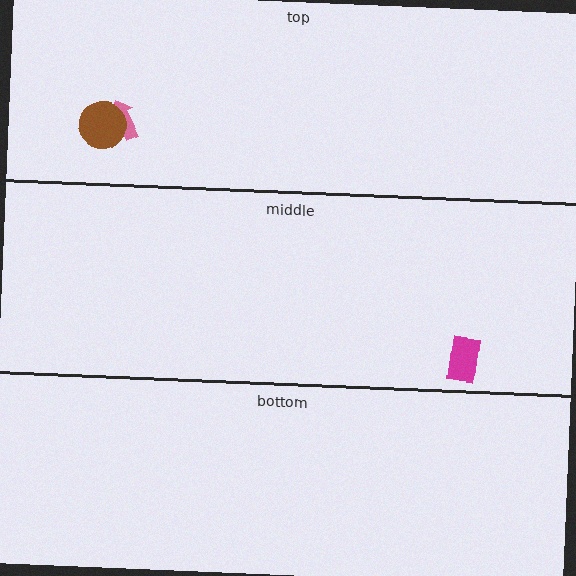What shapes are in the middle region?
The magenta rectangle.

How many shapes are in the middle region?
1.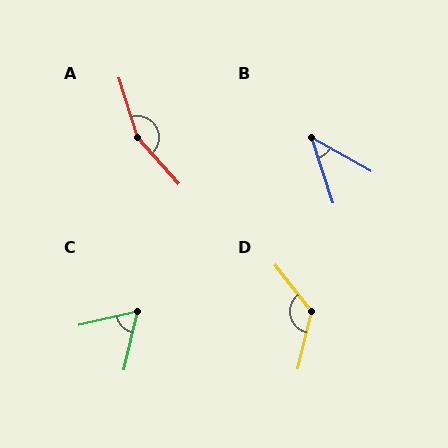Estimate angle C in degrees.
Approximately 64 degrees.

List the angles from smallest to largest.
B (43°), C (64°), D (128°), A (156°).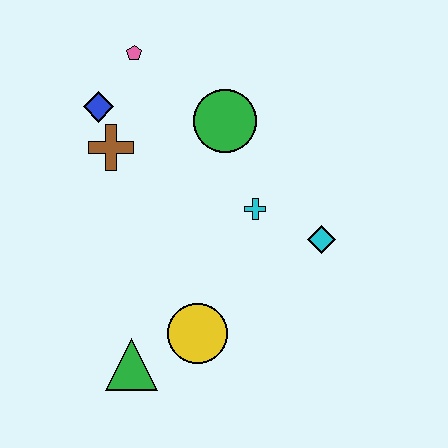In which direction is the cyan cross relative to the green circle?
The cyan cross is below the green circle.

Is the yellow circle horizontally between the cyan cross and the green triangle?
Yes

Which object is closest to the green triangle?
The yellow circle is closest to the green triangle.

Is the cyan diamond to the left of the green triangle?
No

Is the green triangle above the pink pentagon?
No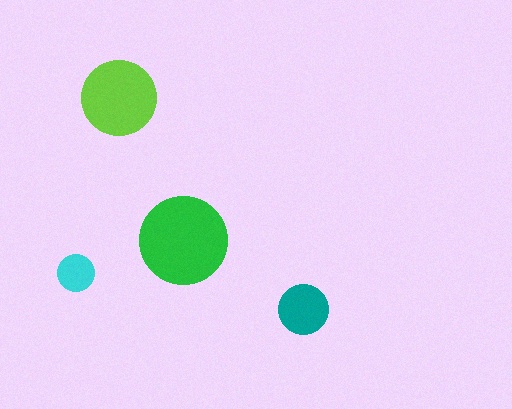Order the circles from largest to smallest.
the green one, the lime one, the teal one, the cyan one.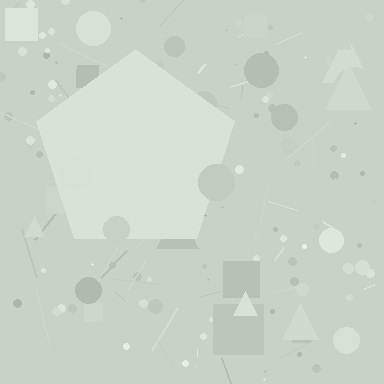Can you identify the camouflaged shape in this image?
The camouflaged shape is a pentagon.